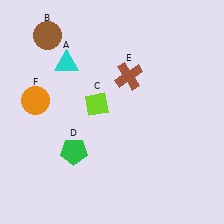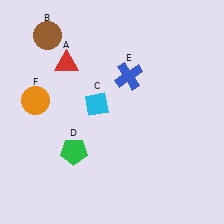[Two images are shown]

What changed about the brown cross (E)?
In Image 1, E is brown. In Image 2, it changed to blue.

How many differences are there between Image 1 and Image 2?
There are 3 differences between the two images.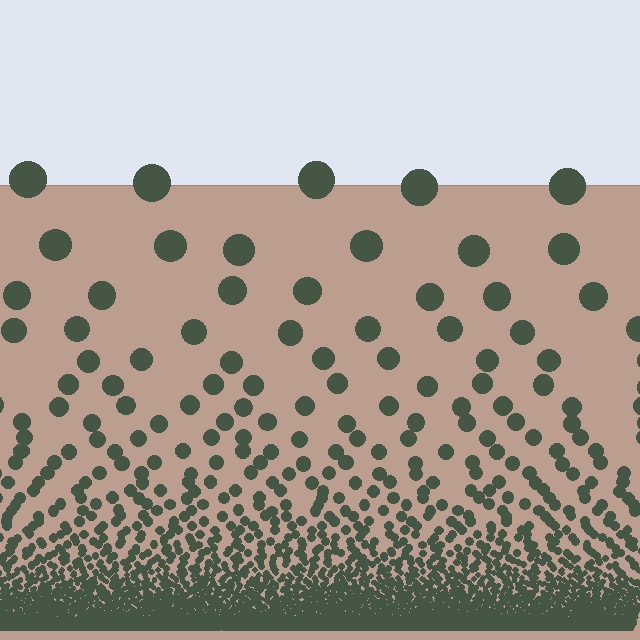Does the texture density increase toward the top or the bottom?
Density increases toward the bottom.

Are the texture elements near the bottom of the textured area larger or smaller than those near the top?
Smaller. The gradient is inverted — elements near the bottom are smaller and denser.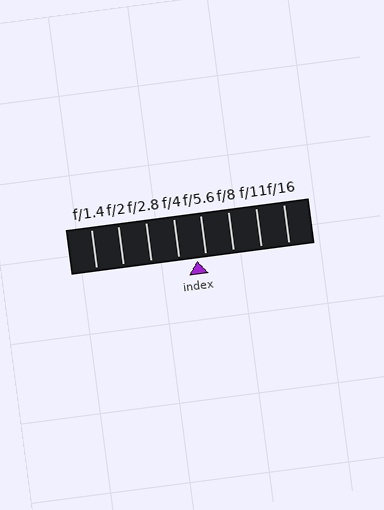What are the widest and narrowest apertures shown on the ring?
The widest aperture shown is f/1.4 and the narrowest is f/16.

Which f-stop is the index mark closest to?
The index mark is closest to f/5.6.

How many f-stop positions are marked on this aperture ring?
There are 8 f-stop positions marked.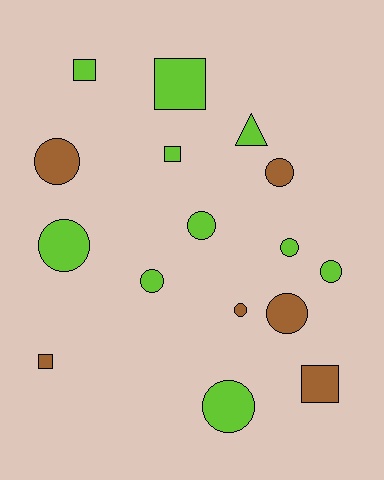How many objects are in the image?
There are 16 objects.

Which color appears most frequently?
Lime, with 10 objects.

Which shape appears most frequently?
Circle, with 10 objects.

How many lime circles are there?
There are 6 lime circles.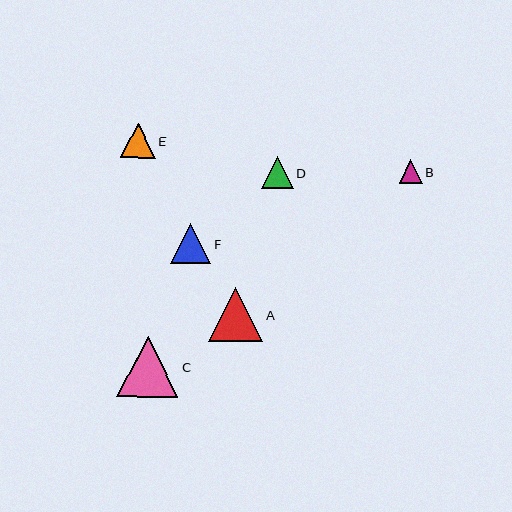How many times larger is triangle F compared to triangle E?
Triangle F is approximately 1.1 times the size of triangle E.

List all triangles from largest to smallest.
From largest to smallest: C, A, F, E, D, B.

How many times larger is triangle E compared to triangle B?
Triangle E is approximately 1.5 times the size of triangle B.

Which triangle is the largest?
Triangle C is the largest with a size of approximately 61 pixels.